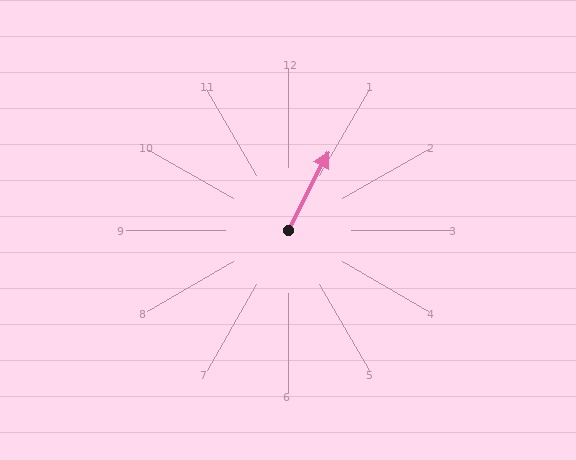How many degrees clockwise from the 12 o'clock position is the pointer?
Approximately 27 degrees.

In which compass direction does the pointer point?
Northeast.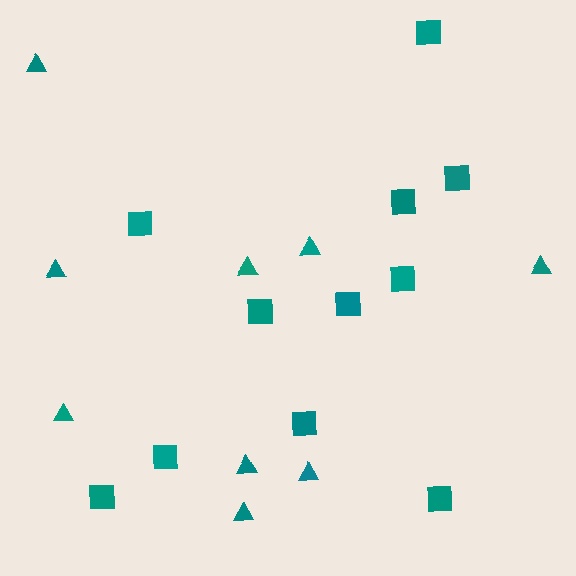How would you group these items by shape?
There are 2 groups: one group of squares (11) and one group of triangles (9).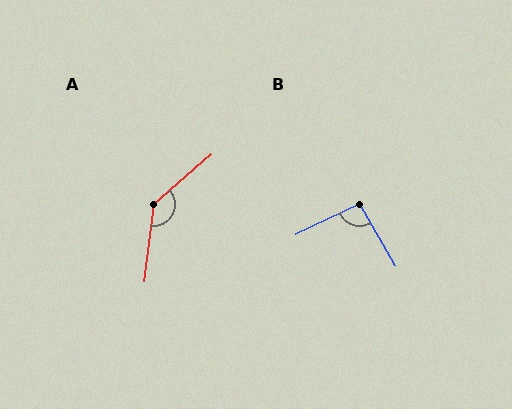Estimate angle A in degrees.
Approximately 138 degrees.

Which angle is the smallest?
B, at approximately 95 degrees.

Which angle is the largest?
A, at approximately 138 degrees.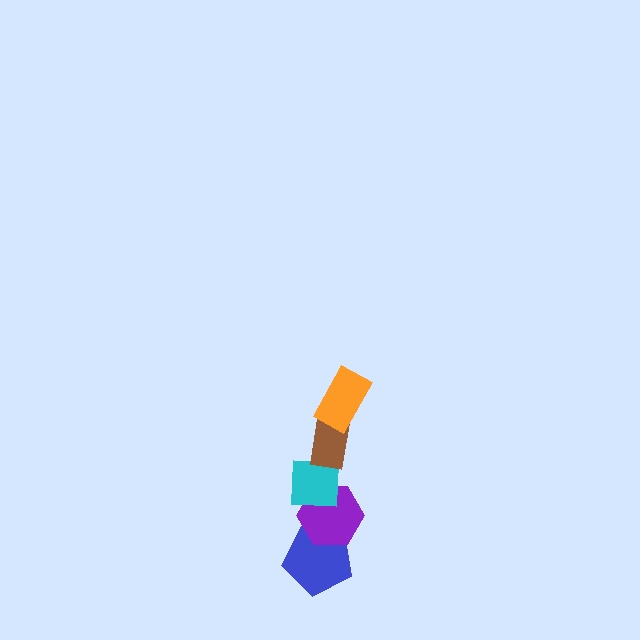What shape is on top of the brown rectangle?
The orange rectangle is on top of the brown rectangle.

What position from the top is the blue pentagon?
The blue pentagon is 5th from the top.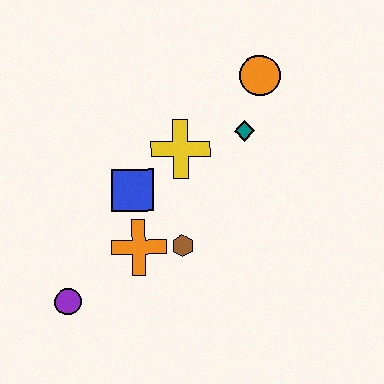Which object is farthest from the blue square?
The orange circle is farthest from the blue square.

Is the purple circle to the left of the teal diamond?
Yes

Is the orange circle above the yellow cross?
Yes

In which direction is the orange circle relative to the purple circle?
The orange circle is above the purple circle.